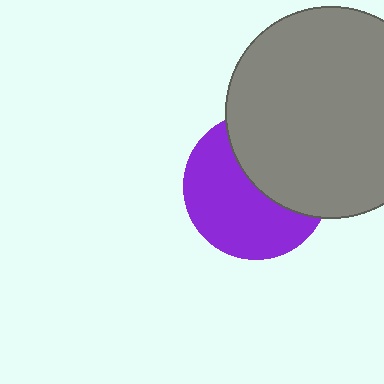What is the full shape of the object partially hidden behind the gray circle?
The partially hidden object is a purple circle.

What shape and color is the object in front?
The object in front is a gray circle.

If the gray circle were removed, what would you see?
You would see the complete purple circle.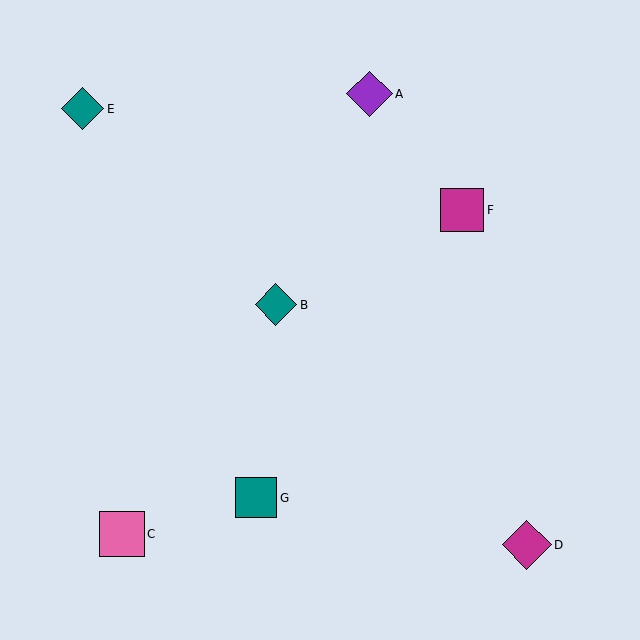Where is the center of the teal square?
The center of the teal square is at (256, 498).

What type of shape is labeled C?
Shape C is a pink square.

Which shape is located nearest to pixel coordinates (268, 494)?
The teal square (labeled G) at (256, 498) is nearest to that location.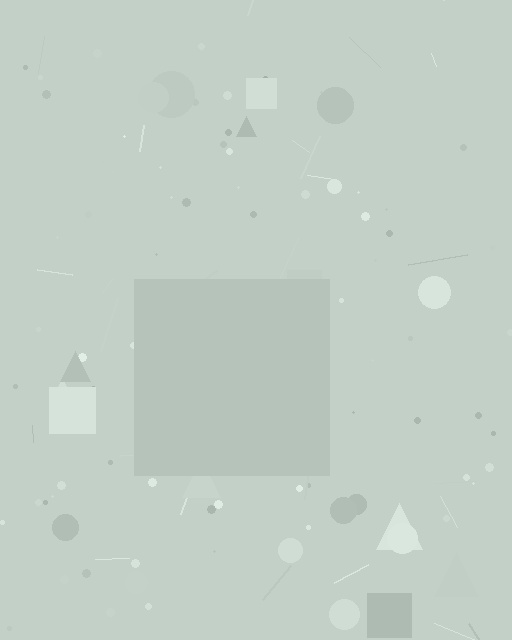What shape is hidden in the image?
A square is hidden in the image.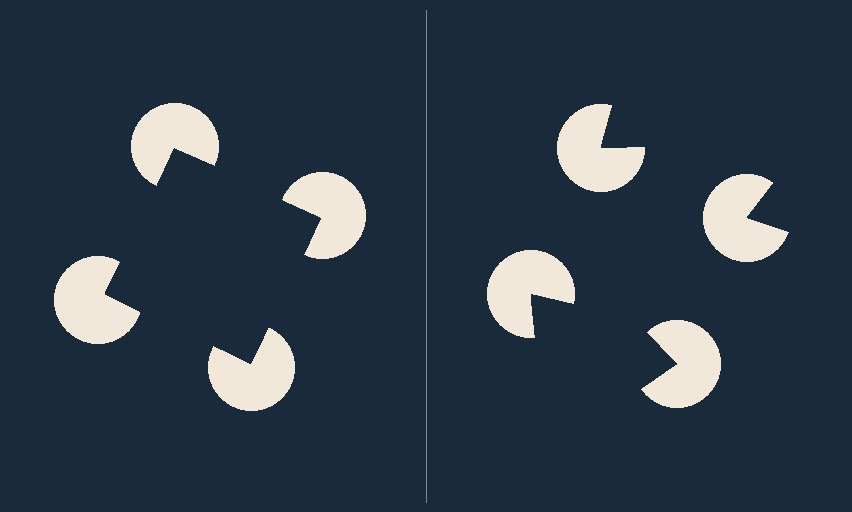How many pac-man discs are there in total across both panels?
8 — 4 on each side.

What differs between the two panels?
The pac-man discs are positioned identically on both sides; only the wedge orientations differ. On the left they align to a square; on the right they are misaligned.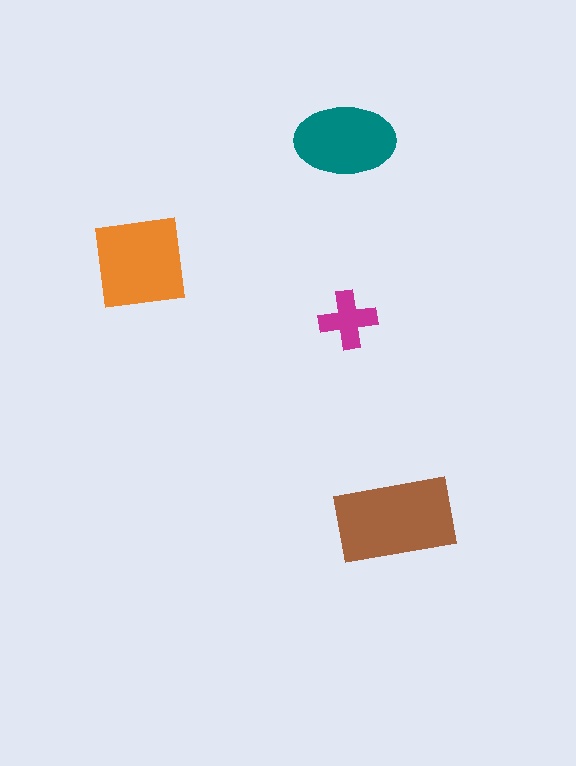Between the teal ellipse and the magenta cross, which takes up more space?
The teal ellipse.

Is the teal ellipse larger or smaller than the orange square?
Smaller.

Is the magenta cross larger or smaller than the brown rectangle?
Smaller.